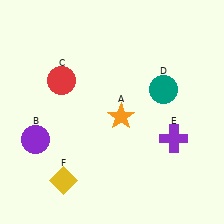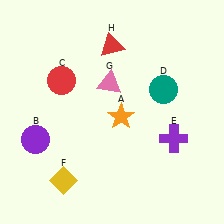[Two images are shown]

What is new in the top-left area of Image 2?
A pink triangle (G) was added in the top-left area of Image 2.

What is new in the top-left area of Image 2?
A red triangle (H) was added in the top-left area of Image 2.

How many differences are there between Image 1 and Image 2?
There are 2 differences between the two images.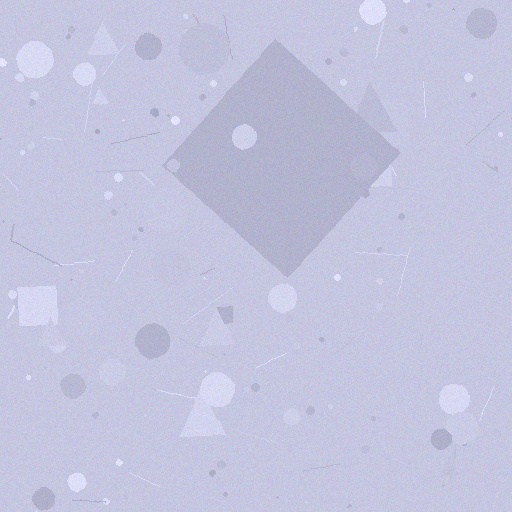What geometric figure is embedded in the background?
A diamond is embedded in the background.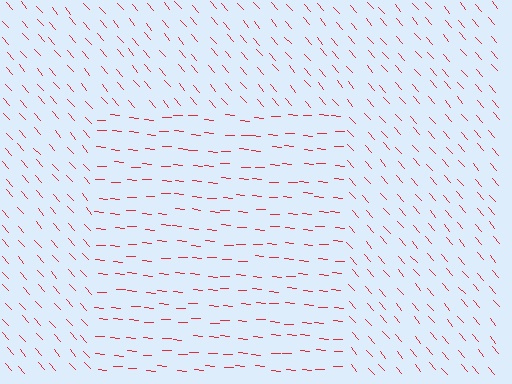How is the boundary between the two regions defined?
The boundary is defined purely by a change in line orientation (approximately 45 degrees difference). All lines are the same color and thickness.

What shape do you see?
I see a rectangle.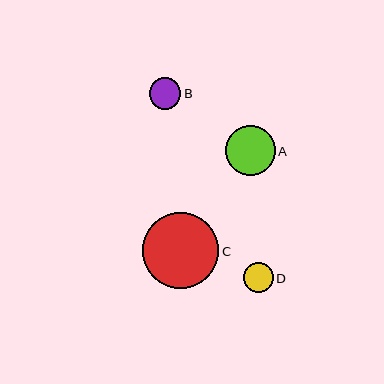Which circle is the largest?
Circle C is the largest with a size of approximately 76 pixels.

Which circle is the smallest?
Circle D is the smallest with a size of approximately 30 pixels.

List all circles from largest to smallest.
From largest to smallest: C, A, B, D.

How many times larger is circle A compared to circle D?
Circle A is approximately 1.7 times the size of circle D.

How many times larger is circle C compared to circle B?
Circle C is approximately 2.4 times the size of circle B.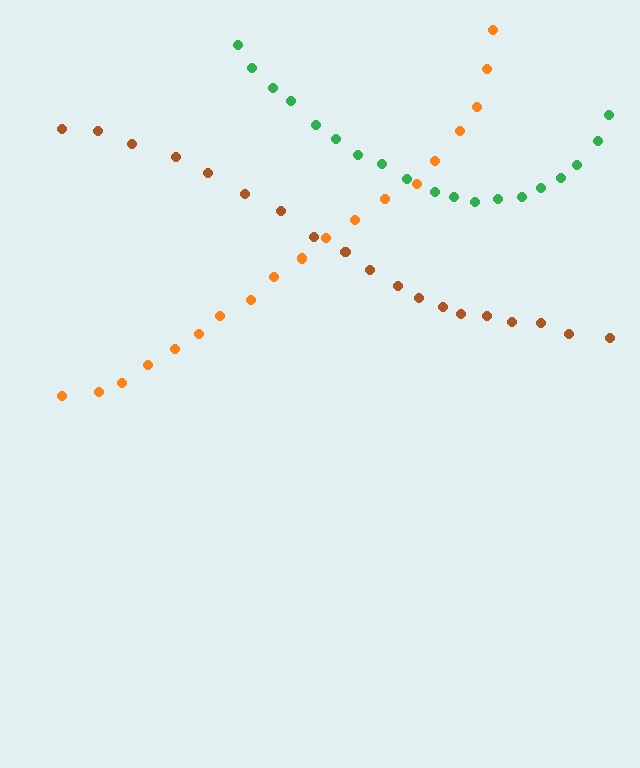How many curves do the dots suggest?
There are 3 distinct paths.